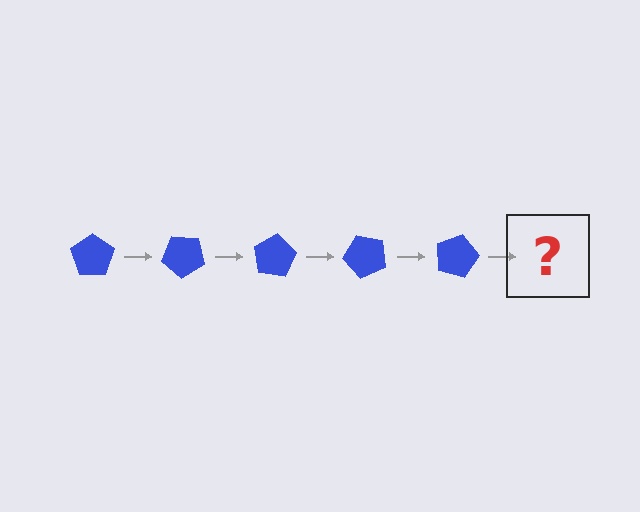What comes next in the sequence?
The next element should be a blue pentagon rotated 200 degrees.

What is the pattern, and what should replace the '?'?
The pattern is that the pentagon rotates 40 degrees each step. The '?' should be a blue pentagon rotated 200 degrees.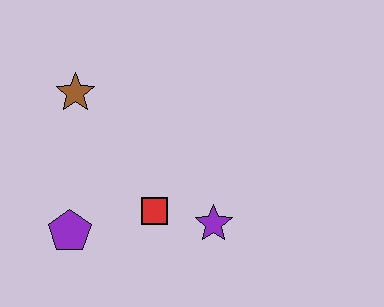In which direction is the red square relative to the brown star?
The red square is below the brown star.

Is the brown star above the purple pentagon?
Yes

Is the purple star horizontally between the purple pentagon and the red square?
No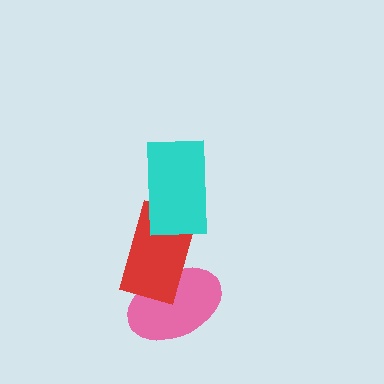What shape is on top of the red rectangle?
The cyan rectangle is on top of the red rectangle.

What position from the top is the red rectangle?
The red rectangle is 2nd from the top.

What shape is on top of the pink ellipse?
The red rectangle is on top of the pink ellipse.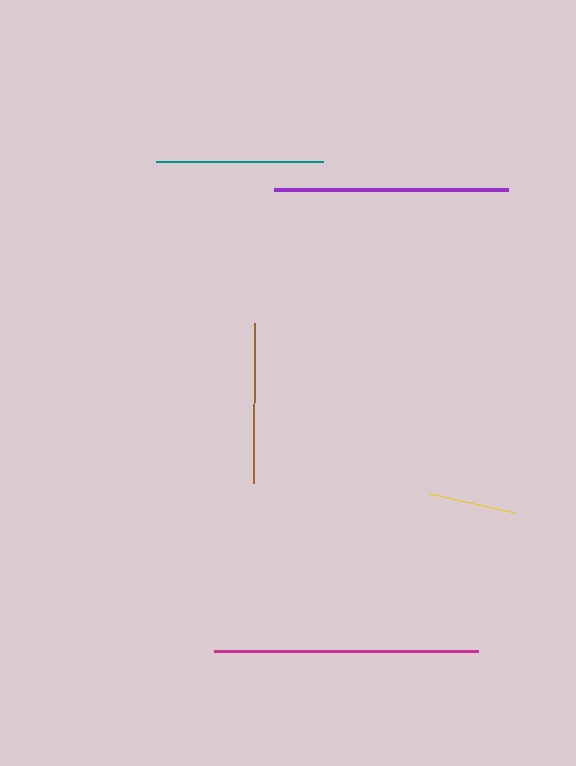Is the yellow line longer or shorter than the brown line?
The brown line is longer than the yellow line.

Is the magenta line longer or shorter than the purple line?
The magenta line is longer than the purple line.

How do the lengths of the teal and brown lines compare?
The teal and brown lines are approximately the same length.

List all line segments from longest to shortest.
From longest to shortest: magenta, purple, teal, brown, yellow.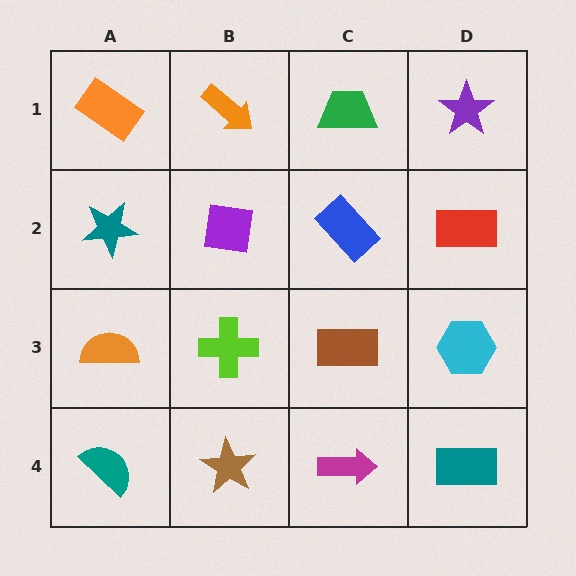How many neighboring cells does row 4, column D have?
2.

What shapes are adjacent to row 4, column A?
An orange semicircle (row 3, column A), a brown star (row 4, column B).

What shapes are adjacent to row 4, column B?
A lime cross (row 3, column B), a teal semicircle (row 4, column A), a magenta arrow (row 4, column C).